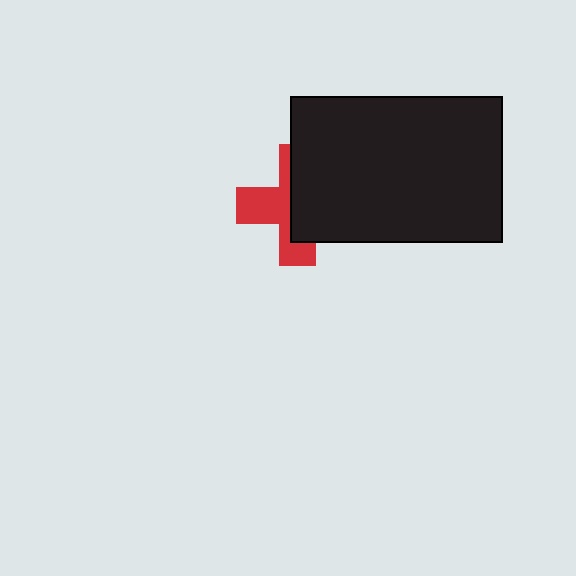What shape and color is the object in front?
The object in front is a black rectangle.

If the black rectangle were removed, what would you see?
You would see the complete red cross.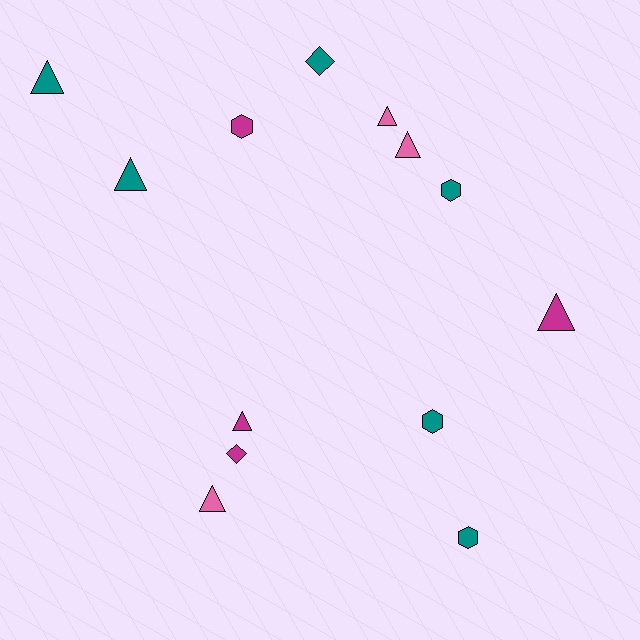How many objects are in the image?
There are 13 objects.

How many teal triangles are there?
There are 2 teal triangles.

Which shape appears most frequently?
Triangle, with 7 objects.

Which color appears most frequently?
Teal, with 6 objects.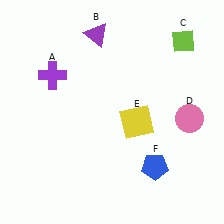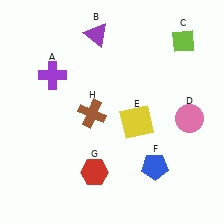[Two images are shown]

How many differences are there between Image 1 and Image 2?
There are 2 differences between the two images.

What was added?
A red hexagon (G), a brown cross (H) were added in Image 2.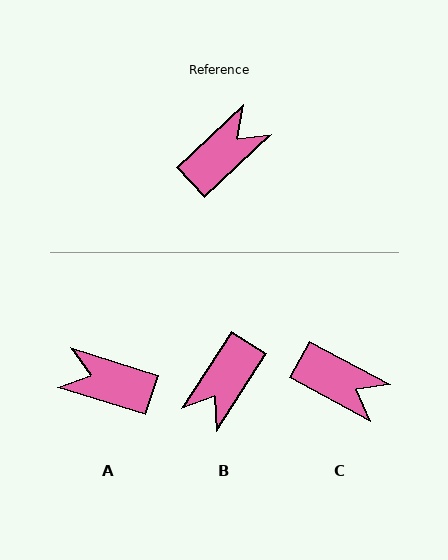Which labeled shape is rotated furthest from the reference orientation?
B, about 165 degrees away.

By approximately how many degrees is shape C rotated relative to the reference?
Approximately 71 degrees clockwise.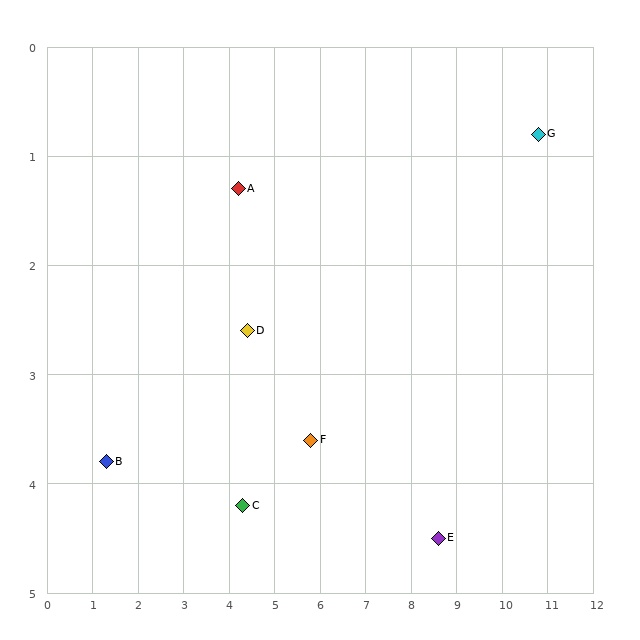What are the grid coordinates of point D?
Point D is at approximately (4.4, 2.6).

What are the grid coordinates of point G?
Point G is at approximately (10.8, 0.8).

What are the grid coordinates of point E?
Point E is at approximately (8.6, 4.5).